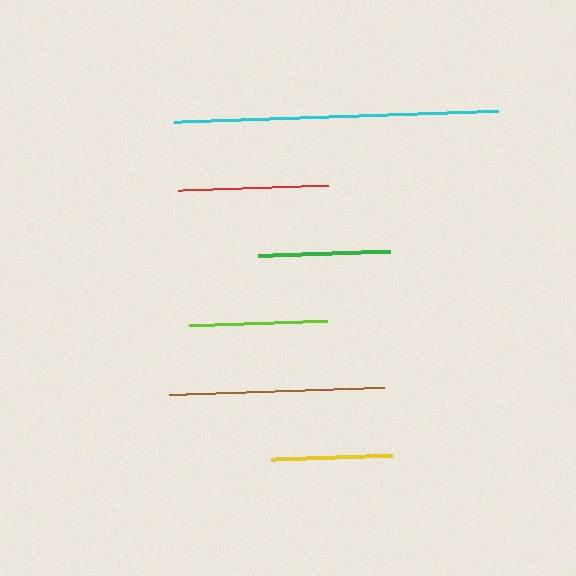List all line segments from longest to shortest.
From longest to shortest: cyan, brown, red, lime, green, yellow.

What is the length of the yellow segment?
The yellow segment is approximately 121 pixels long.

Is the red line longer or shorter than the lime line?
The red line is longer than the lime line.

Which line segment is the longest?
The cyan line is the longest at approximately 324 pixels.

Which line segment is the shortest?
The yellow line is the shortest at approximately 121 pixels.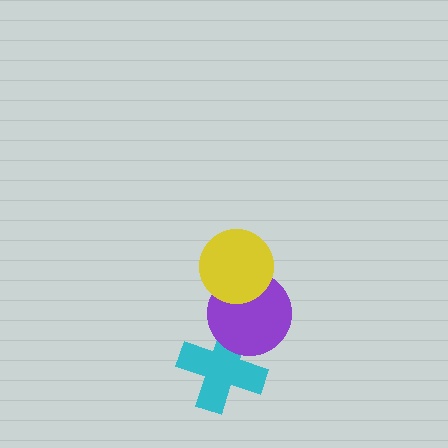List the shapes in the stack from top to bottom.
From top to bottom: the yellow circle, the purple circle, the cyan cross.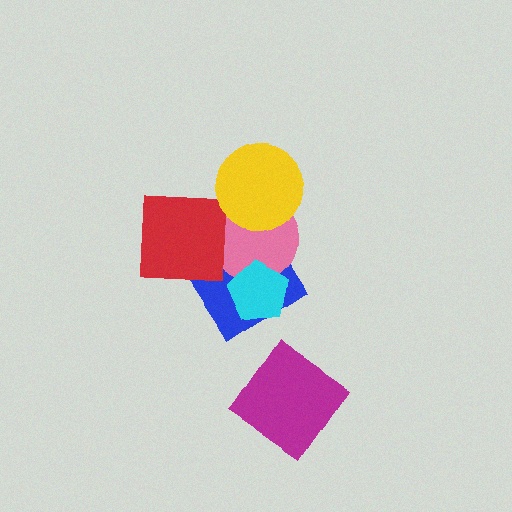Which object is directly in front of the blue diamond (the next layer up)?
The pink circle is directly in front of the blue diamond.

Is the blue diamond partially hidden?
Yes, it is partially covered by another shape.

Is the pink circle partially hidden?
Yes, it is partially covered by another shape.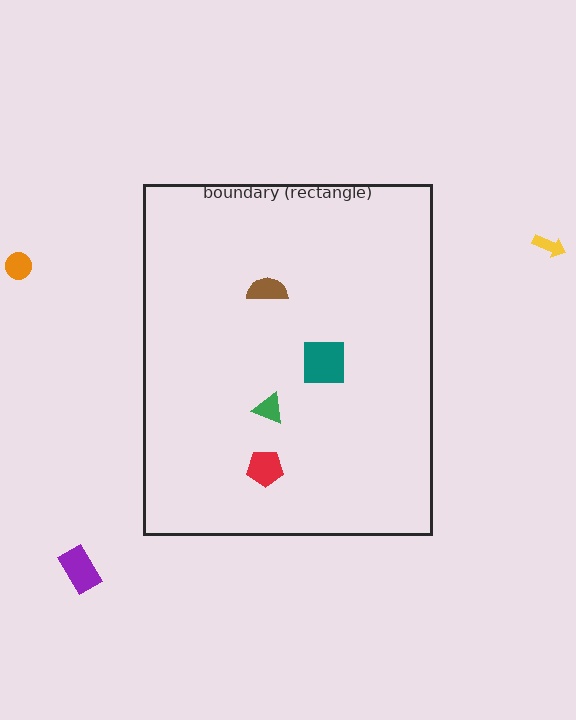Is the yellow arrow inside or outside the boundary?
Outside.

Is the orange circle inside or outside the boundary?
Outside.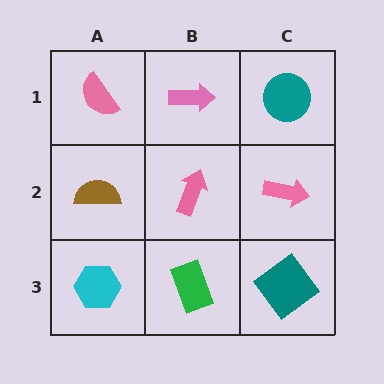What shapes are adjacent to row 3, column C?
A pink arrow (row 2, column C), a green rectangle (row 3, column B).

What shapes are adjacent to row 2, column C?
A teal circle (row 1, column C), a teal diamond (row 3, column C), a pink arrow (row 2, column B).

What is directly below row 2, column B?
A green rectangle.